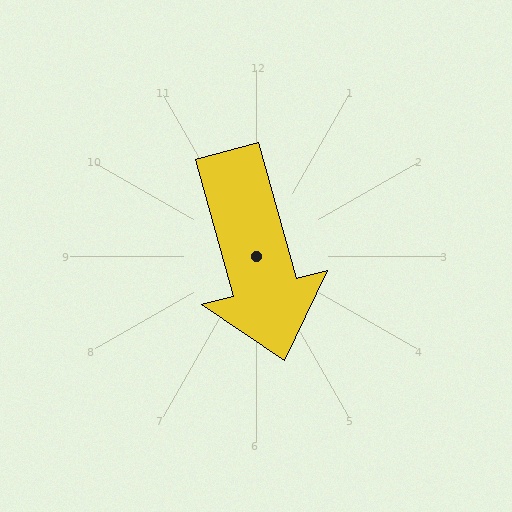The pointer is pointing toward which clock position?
Roughly 5 o'clock.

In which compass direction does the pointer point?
South.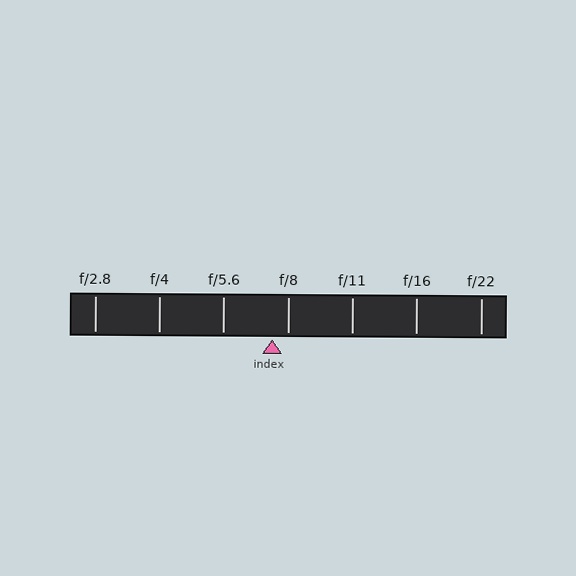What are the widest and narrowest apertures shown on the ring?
The widest aperture shown is f/2.8 and the narrowest is f/22.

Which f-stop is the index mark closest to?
The index mark is closest to f/8.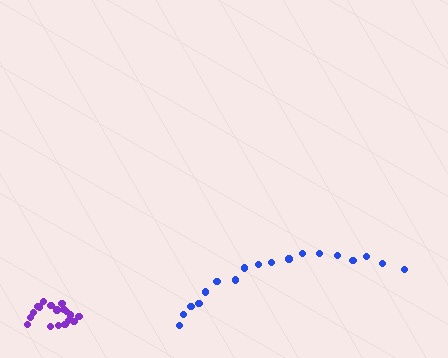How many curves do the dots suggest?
There are 2 distinct paths.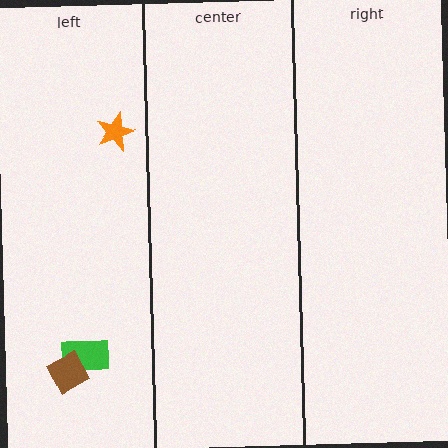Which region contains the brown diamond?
The left region.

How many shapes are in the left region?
3.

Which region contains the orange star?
The left region.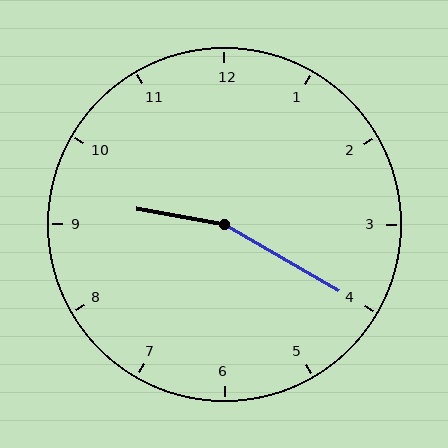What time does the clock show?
9:20.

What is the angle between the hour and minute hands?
Approximately 160 degrees.